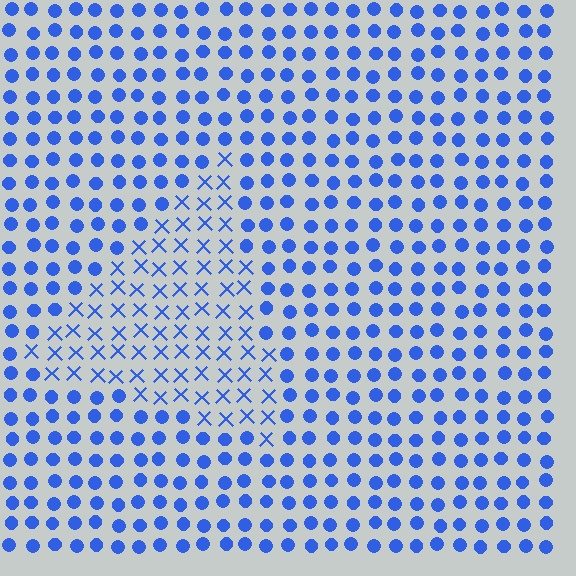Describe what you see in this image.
The image is filled with small blue elements arranged in a uniform grid. A triangle-shaped region contains X marks, while the surrounding area contains circles. The boundary is defined purely by the change in element shape.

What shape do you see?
I see a triangle.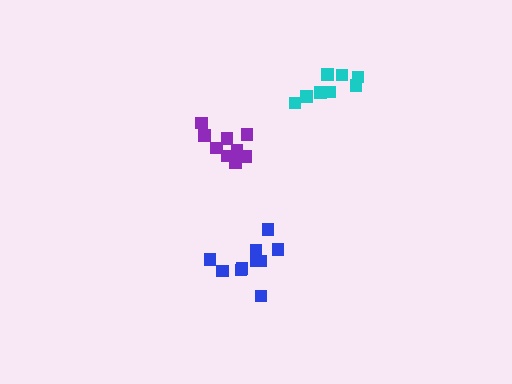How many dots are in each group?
Group 1: 9 dots, Group 2: 8 dots, Group 3: 10 dots (27 total).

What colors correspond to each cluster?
The clusters are colored: purple, cyan, blue.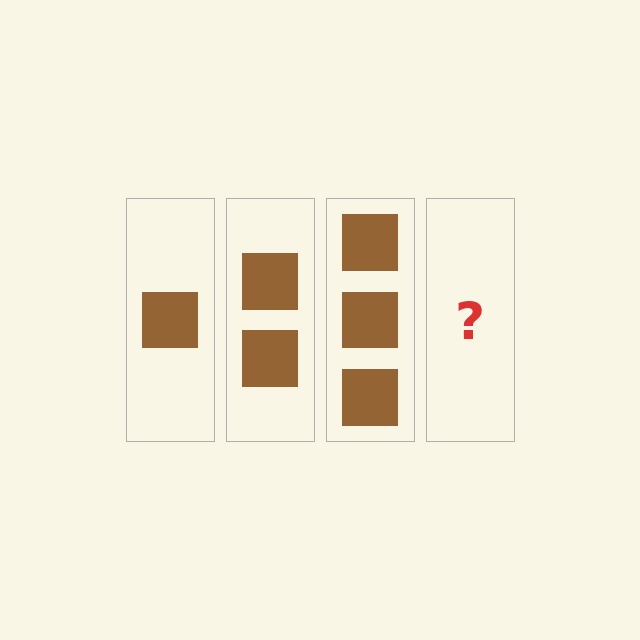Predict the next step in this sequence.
The next step is 4 squares.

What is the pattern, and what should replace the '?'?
The pattern is that each step adds one more square. The '?' should be 4 squares.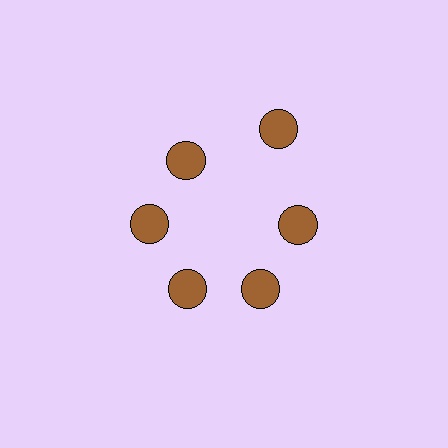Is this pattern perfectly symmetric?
No. The 6 brown circles are arranged in a ring, but one element near the 1 o'clock position is pushed outward from the center, breaking the 6-fold rotational symmetry.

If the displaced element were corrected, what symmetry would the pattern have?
It would have 6-fold rotational symmetry — the pattern would map onto itself every 60 degrees.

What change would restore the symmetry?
The symmetry would be restored by moving it inward, back onto the ring so that all 6 circles sit at equal angles and equal distance from the center.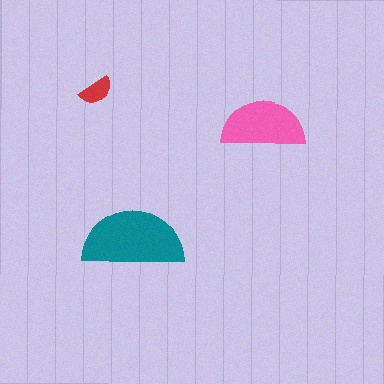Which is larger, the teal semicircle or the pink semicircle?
The teal one.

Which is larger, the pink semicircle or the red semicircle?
The pink one.